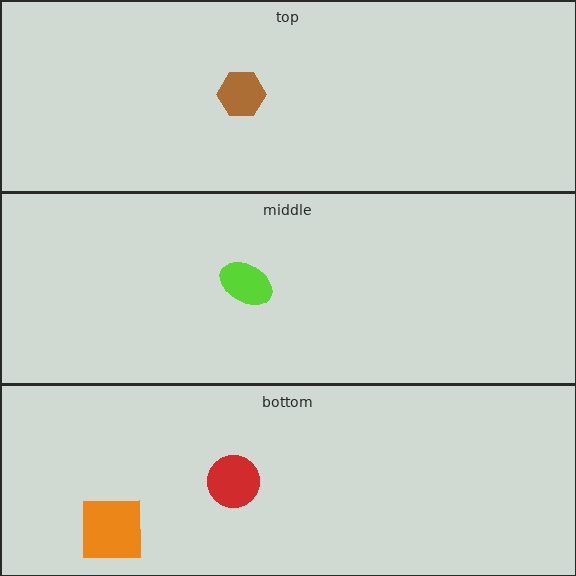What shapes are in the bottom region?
The red circle, the orange square.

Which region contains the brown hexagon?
The top region.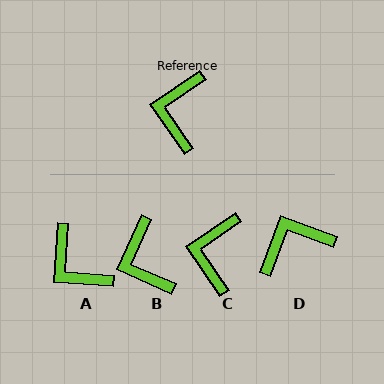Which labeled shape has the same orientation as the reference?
C.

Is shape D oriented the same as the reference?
No, it is off by about 54 degrees.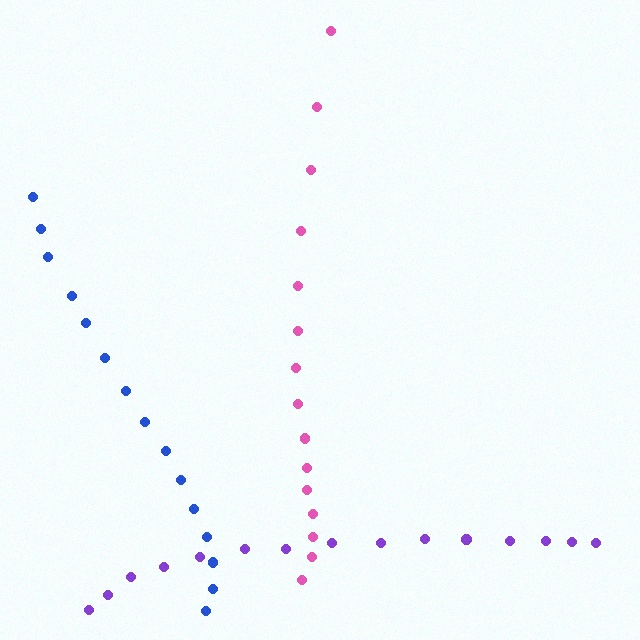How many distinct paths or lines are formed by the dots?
There are 3 distinct paths.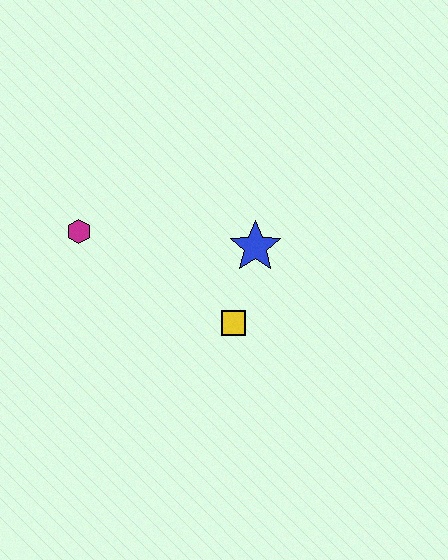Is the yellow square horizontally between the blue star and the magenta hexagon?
Yes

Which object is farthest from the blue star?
The magenta hexagon is farthest from the blue star.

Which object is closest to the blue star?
The yellow square is closest to the blue star.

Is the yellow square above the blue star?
No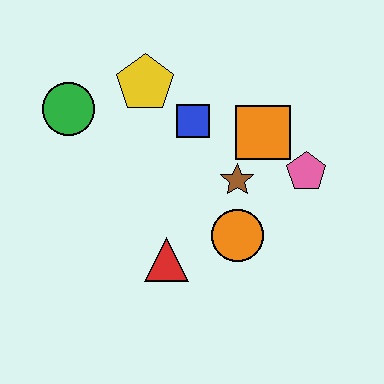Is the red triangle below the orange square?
Yes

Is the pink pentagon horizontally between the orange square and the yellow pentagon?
No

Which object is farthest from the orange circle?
The green circle is farthest from the orange circle.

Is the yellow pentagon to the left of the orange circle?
Yes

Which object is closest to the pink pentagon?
The orange square is closest to the pink pentagon.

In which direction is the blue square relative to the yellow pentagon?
The blue square is to the right of the yellow pentagon.